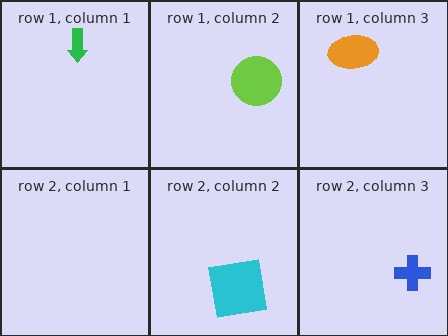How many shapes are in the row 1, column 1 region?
1.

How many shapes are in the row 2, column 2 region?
1.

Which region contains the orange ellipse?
The row 1, column 3 region.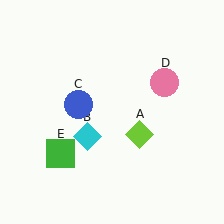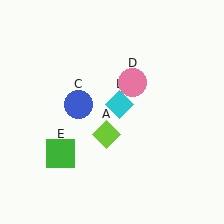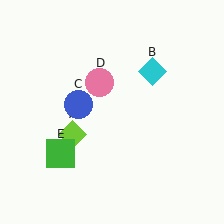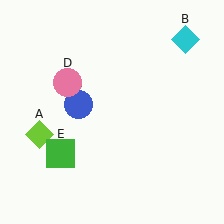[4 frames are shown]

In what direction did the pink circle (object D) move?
The pink circle (object D) moved left.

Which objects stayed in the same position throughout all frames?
Blue circle (object C) and green square (object E) remained stationary.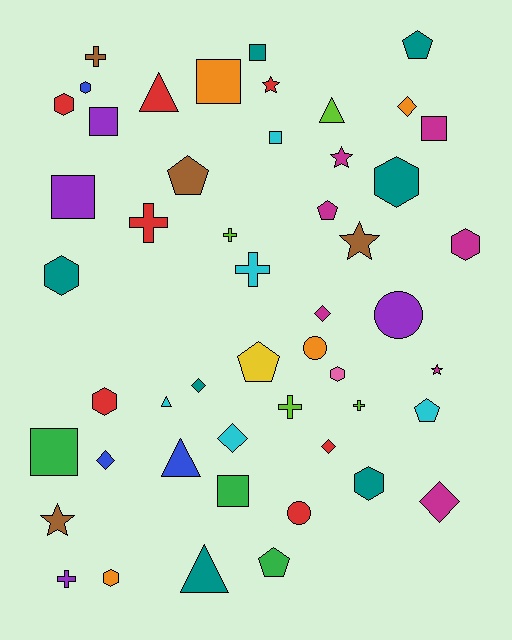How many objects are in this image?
There are 50 objects.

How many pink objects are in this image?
There is 1 pink object.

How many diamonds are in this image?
There are 7 diamonds.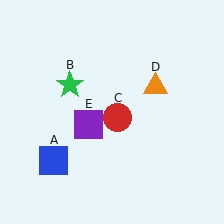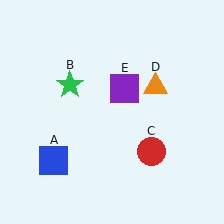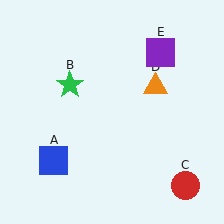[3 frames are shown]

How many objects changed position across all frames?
2 objects changed position: red circle (object C), purple square (object E).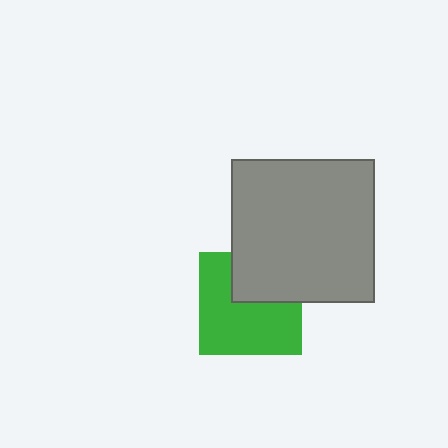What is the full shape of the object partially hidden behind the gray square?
The partially hidden object is a green square.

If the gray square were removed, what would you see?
You would see the complete green square.